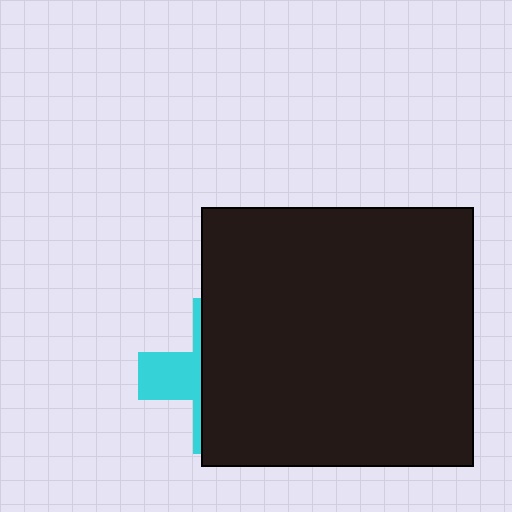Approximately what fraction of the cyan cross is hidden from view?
Roughly 68% of the cyan cross is hidden behind the black rectangle.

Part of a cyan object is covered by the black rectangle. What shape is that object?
It is a cross.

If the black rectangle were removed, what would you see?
You would see the complete cyan cross.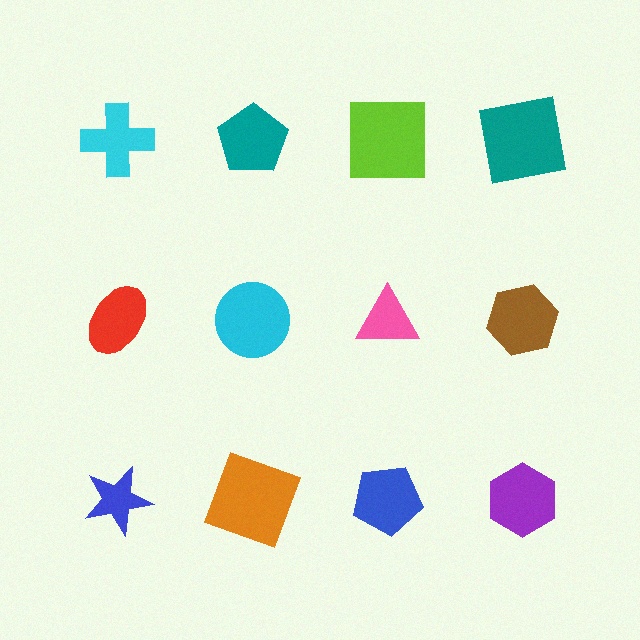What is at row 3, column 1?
A blue star.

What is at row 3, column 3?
A blue pentagon.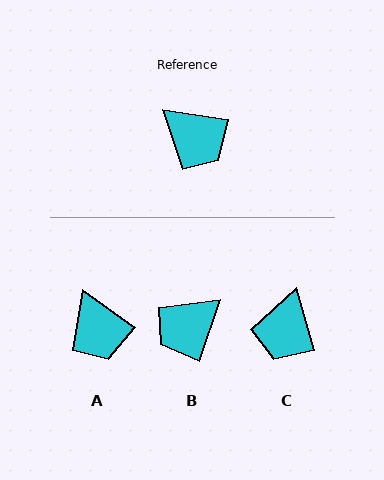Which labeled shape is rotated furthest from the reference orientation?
B, about 101 degrees away.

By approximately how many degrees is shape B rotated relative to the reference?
Approximately 101 degrees clockwise.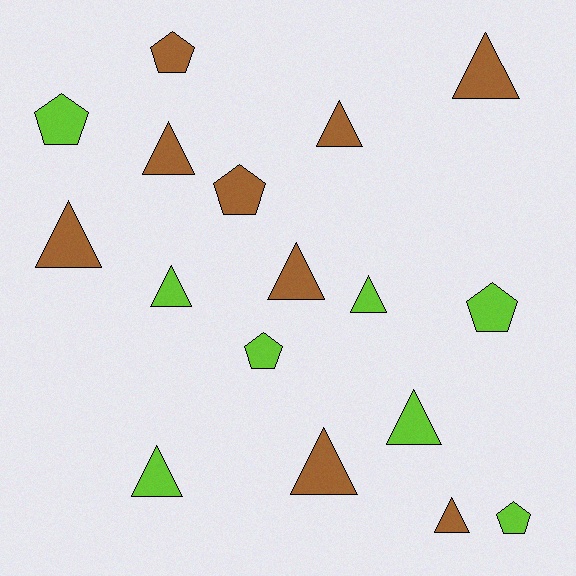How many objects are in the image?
There are 17 objects.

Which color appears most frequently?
Brown, with 9 objects.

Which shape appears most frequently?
Triangle, with 11 objects.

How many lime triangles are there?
There are 4 lime triangles.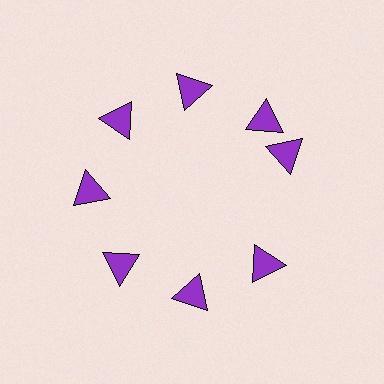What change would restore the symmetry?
The symmetry would be restored by rotating it back into even spacing with its neighbors so that all 8 triangles sit at equal angles and equal distance from the center.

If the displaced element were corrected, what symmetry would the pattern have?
It would have 8-fold rotational symmetry — the pattern would map onto itself every 45 degrees.